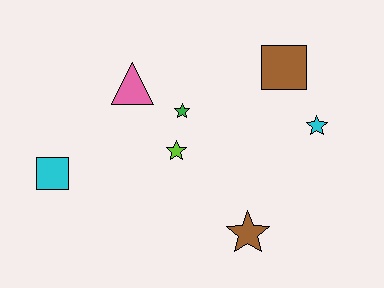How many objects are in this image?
There are 7 objects.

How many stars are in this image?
There are 4 stars.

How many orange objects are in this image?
There are no orange objects.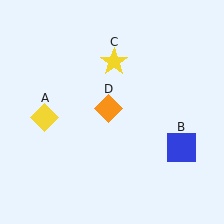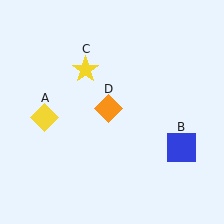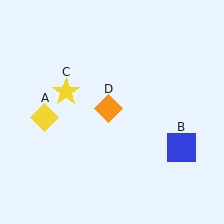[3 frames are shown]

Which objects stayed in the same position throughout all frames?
Yellow diamond (object A) and blue square (object B) and orange diamond (object D) remained stationary.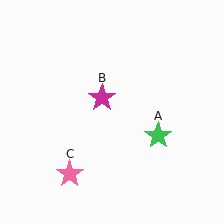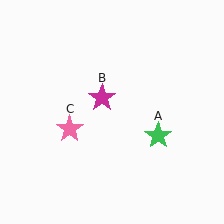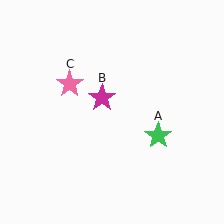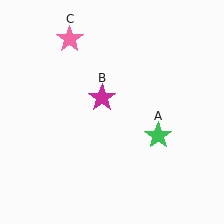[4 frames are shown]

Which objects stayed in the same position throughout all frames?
Green star (object A) and magenta star (object B) remained stationary.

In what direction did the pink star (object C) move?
The pink star (object C) moved up.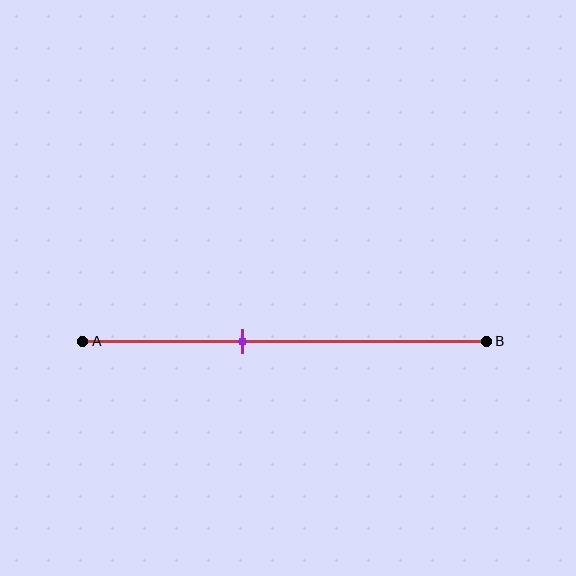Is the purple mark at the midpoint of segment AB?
No, the mark is at about 40% from A, not at the 50% midpoint.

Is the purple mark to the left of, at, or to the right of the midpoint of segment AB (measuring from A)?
The purple mark is to the left of the midpoint of segment AB.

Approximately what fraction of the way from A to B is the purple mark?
The purple mark is approximately 40% of the way from A to B.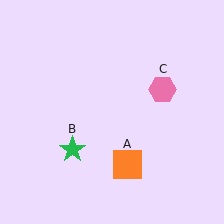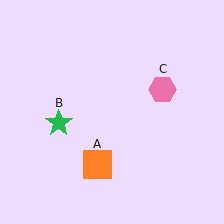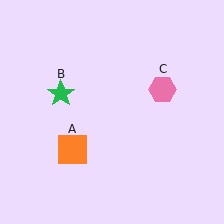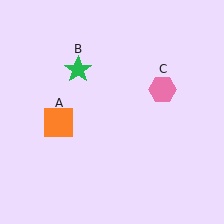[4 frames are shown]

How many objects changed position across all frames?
2 objects changed position: orange square (object A), green star (object B).